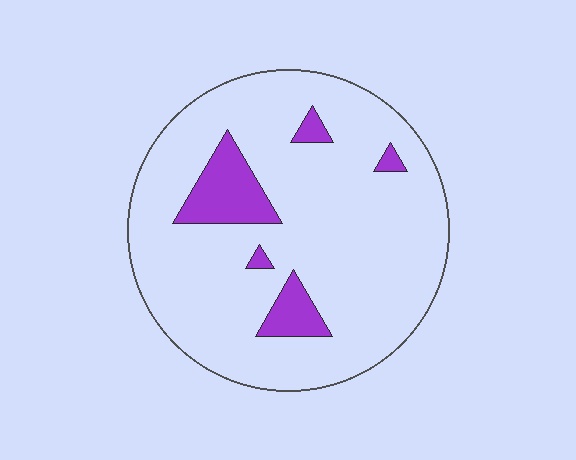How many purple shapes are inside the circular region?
5.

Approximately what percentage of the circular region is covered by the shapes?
Approximately 10%.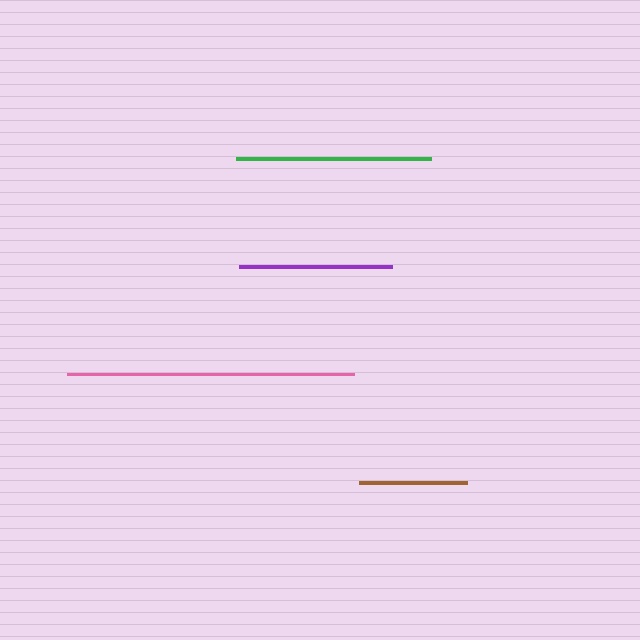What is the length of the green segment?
The green segment is approximately 195 pixels long.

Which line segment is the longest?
The pink line is the longest at approximately 287 pixels.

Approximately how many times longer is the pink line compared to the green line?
The pink line is approximately 1.5 times the length of the green line.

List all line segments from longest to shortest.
From longest to shortest: pink, green, purple, brown.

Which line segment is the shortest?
The brown line is the shortest at approximately 108 pixels.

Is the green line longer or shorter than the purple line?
The green line is longer than the purple line.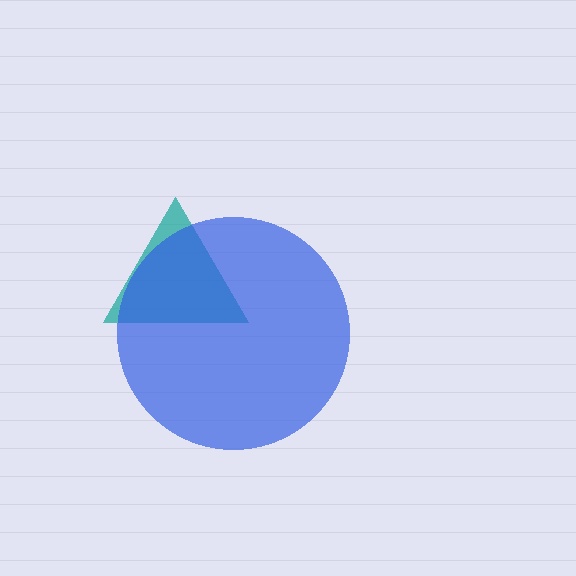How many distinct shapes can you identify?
There are 2 distinct shapes: a teal triangle, a blue circle.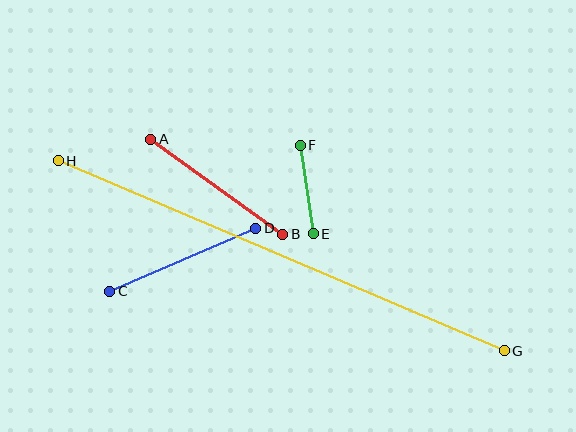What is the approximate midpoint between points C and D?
The midpoint is at approximately (183, 260) pixels.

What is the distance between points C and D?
The distance is approximately 159 pixels.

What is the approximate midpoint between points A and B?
The midpoint is at approximately (217, 187) pixels.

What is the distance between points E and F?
The distance is approximately 89 pixels.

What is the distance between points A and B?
The distance is approximately 163 pixels.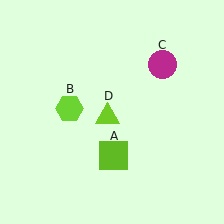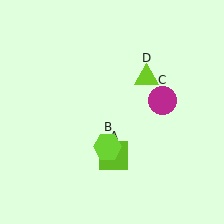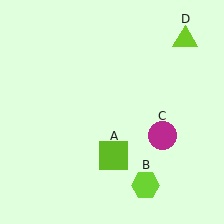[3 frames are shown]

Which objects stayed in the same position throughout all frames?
Lime square (object A) remained stationary.